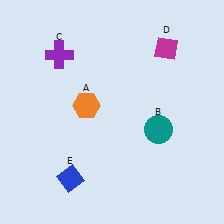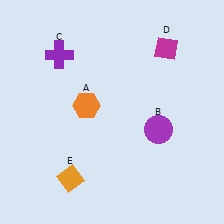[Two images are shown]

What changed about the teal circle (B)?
In Image 1, B is teal. In Image 2, it changed to purple.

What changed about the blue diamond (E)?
In Image 1, E is blue. In Image 2, it changed to orange.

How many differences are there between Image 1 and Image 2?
There are 2 differences between the two images.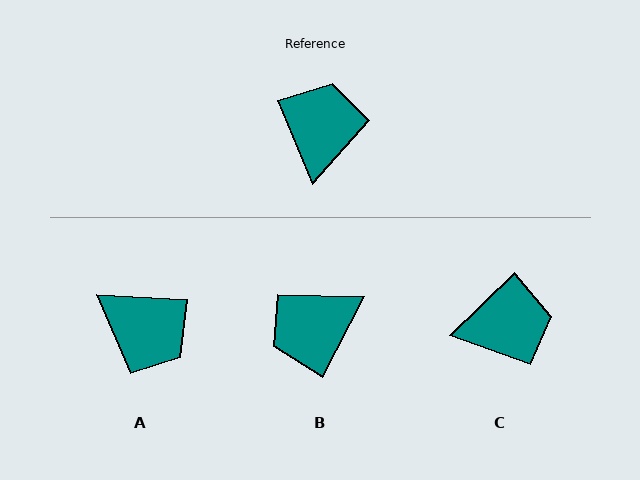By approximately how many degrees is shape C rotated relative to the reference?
Approximately 68 degrees clockwise.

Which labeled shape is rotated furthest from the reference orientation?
B, about 130 degrees away.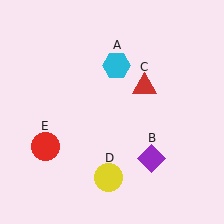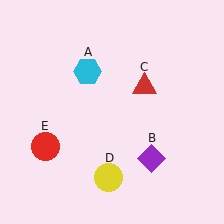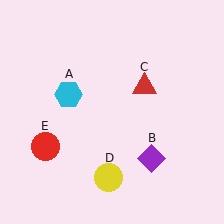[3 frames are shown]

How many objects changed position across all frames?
1 object changed position: cyan hexagon (object A).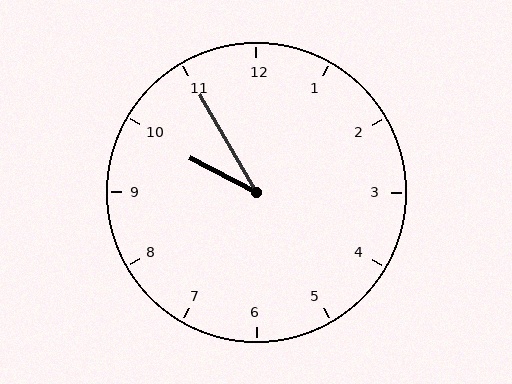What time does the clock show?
9:55.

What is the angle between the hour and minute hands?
Approximately 32 degrees.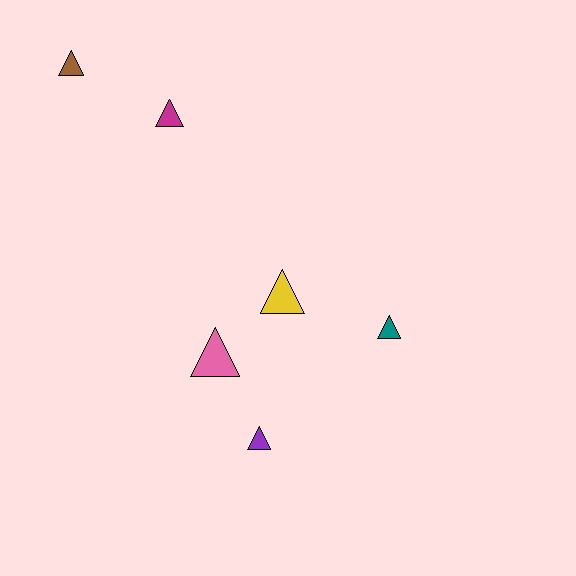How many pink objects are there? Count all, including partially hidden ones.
There is 1 pink object.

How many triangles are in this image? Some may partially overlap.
There are 6 triangles.